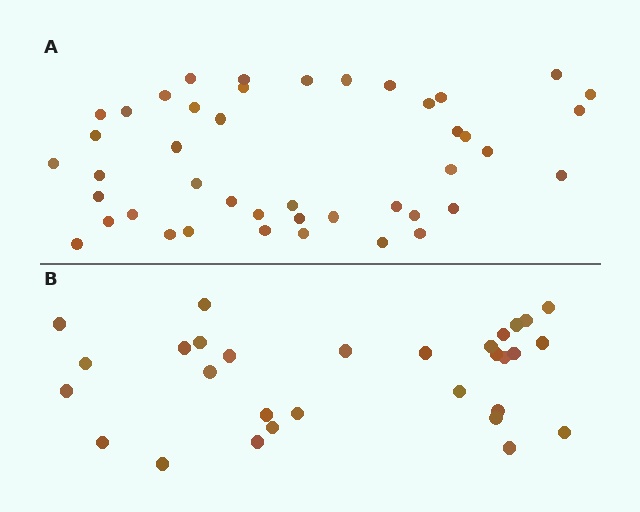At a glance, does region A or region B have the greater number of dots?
Region A (the top region) has more dots.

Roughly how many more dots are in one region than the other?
Region A has approximately 15 more dots than region B.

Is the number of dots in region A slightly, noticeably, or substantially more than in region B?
Region A has substantially more. The ratio is roughly 1.5 to 1.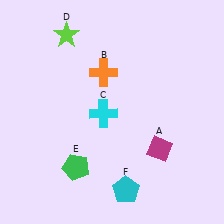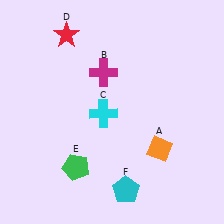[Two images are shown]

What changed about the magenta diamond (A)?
In Image 1, A is magenta. In Image 2, it changed to orange.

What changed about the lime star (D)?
In Image 1, D is lime. In Image 2, it changed to red.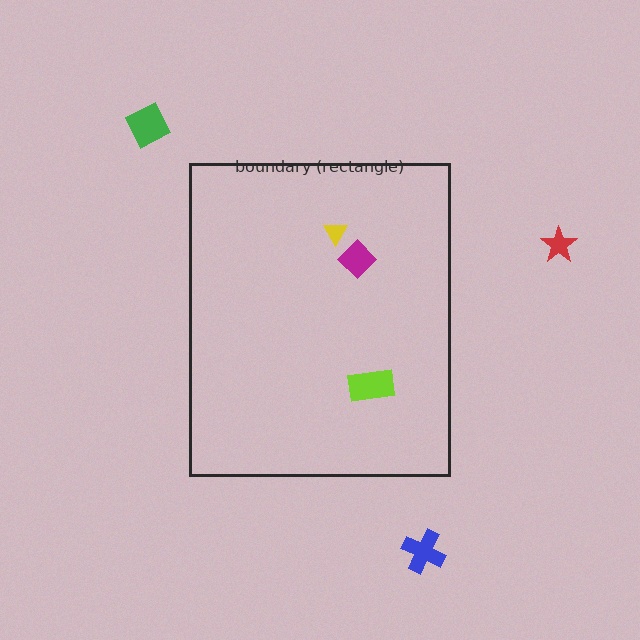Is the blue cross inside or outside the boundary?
Outside.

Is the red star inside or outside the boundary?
Outside.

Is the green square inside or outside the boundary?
Outside.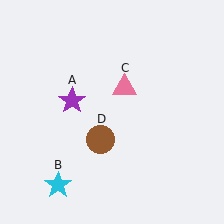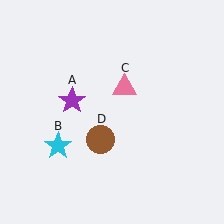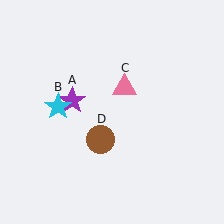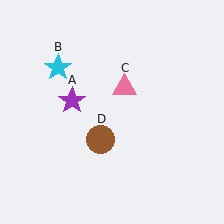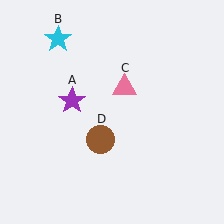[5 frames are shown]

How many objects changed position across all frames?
1 object changed position: cyan star (object B).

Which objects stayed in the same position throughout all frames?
Purple star (object A) and pink triangle (object C) and brown circle (object D) remained stationary.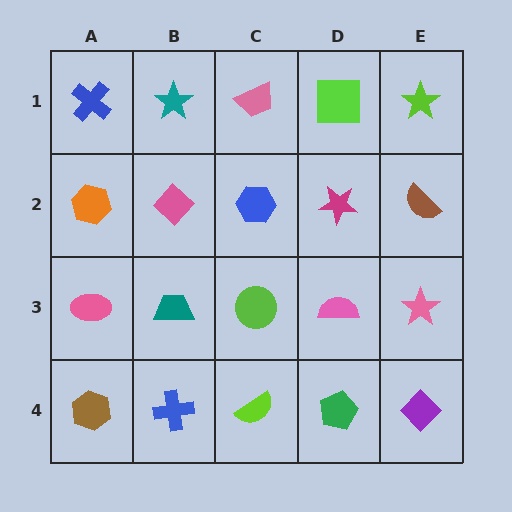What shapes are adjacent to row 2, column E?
A lime star (row 1, column E), a pink star (row 3, column E), a magenta star (row 2, column D).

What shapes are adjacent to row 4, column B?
A teal trapezoid (row 3, column B), a brown hexagon (row 4, column A), a lime semicircle (row 4, column C).